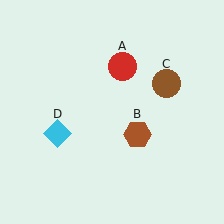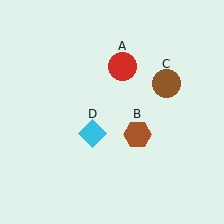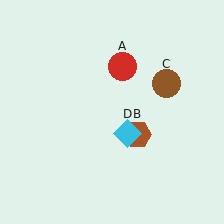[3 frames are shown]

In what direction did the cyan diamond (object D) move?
The cyan diamond (object D) moved right.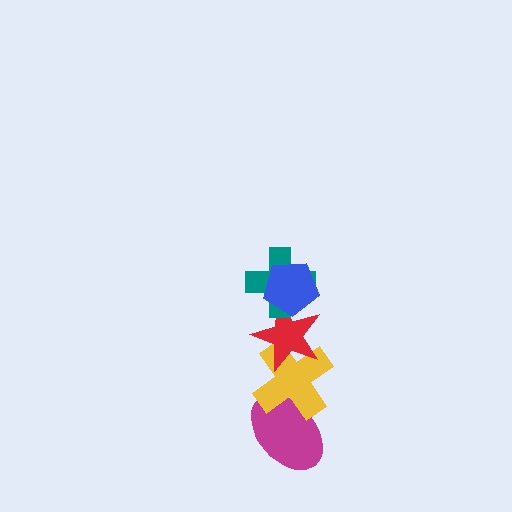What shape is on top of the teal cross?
The blue pentagon is on top of the teal cross.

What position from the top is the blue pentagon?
The blue pentagon is 1st from the top.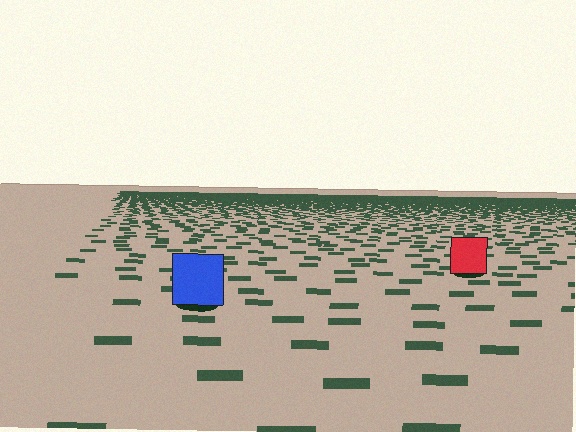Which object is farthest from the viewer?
The red square is farthest from the viewer. It appears smaller and the ground texture around it is denser.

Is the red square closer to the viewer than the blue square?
No. The blue square is closer — you can tell from the texture gradient: the ground texture is coarser near it.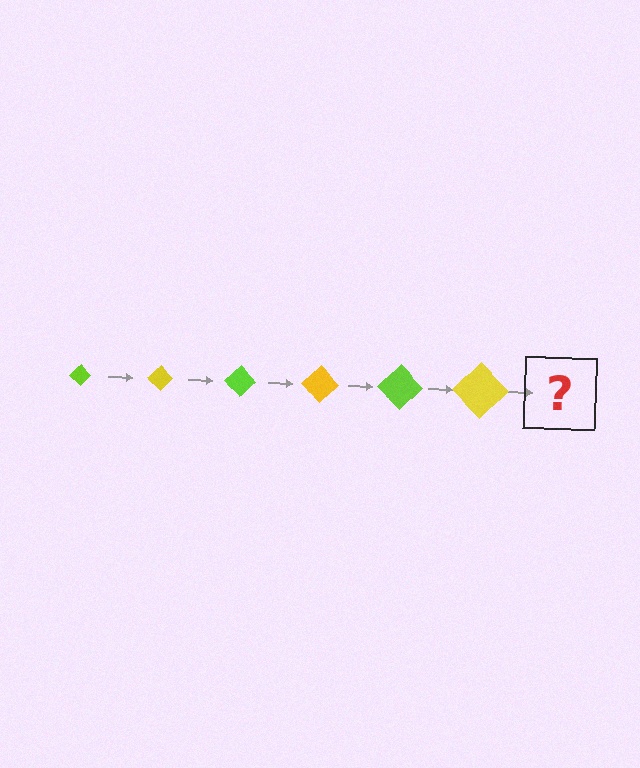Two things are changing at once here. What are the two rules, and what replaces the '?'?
The two rules are that the diamond grows larger each step and the color cycles through lime and yellow. The '?' should be a lime diamond, larger than the previous one.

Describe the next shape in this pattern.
It should be a lime diamond, larger than the previous one.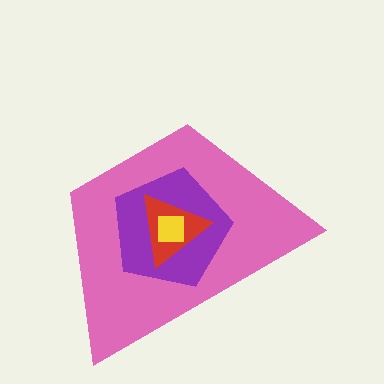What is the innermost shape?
The yellow square.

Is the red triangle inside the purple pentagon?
Yes.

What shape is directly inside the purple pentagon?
The red triangle.